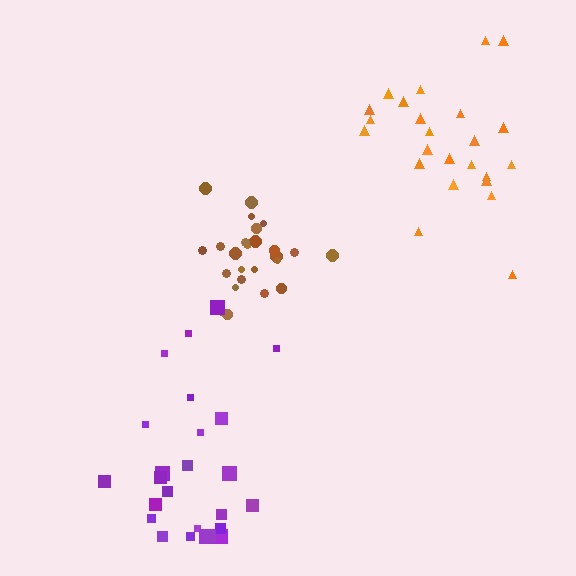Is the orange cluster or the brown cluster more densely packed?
Brown.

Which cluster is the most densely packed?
Brown.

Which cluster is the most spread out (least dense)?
Purple.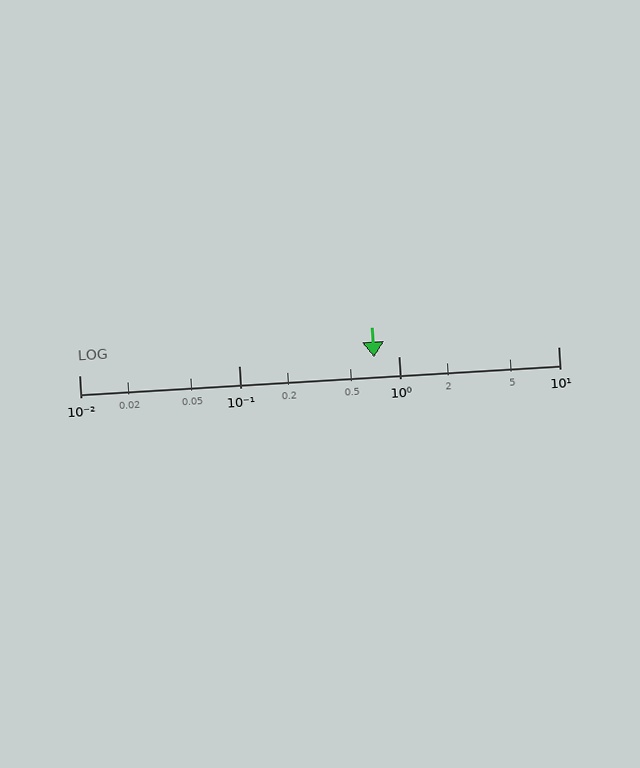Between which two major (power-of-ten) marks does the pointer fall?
The pointer is between 0.1 and 1.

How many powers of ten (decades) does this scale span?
The scale spans 3 decades, from 0.01 to 10.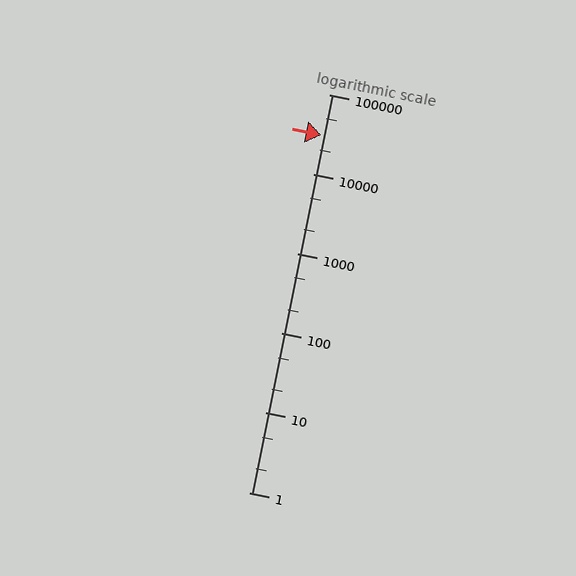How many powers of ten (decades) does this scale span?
The scale spans 5 decades, from 1 to 100000.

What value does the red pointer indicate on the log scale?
The pointer indicates approximately 31000.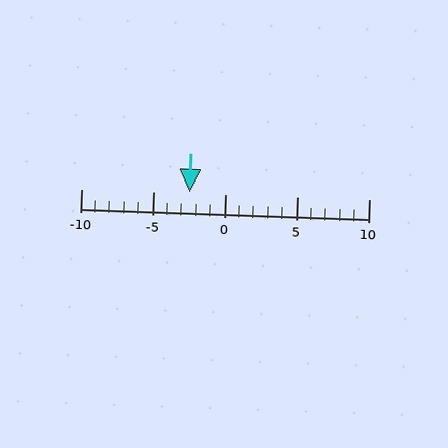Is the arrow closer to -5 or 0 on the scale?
The arrow is closer to 0.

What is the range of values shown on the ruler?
The ruler shows values from -10 to 10.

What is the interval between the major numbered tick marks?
The major tick marks are spaced 5 units apart.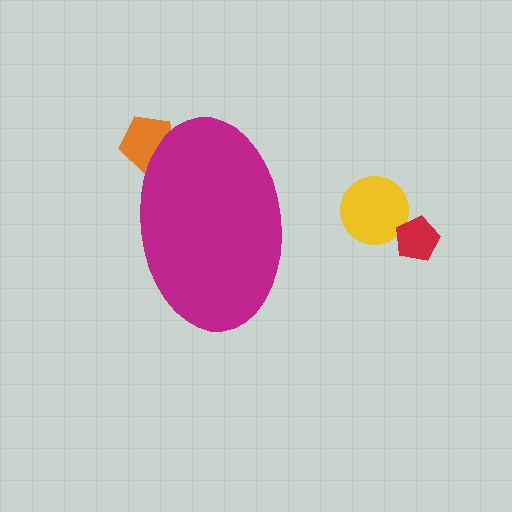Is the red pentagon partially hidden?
No, the red pentagon is fully visible.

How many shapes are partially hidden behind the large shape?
1 shape is partially hidden.